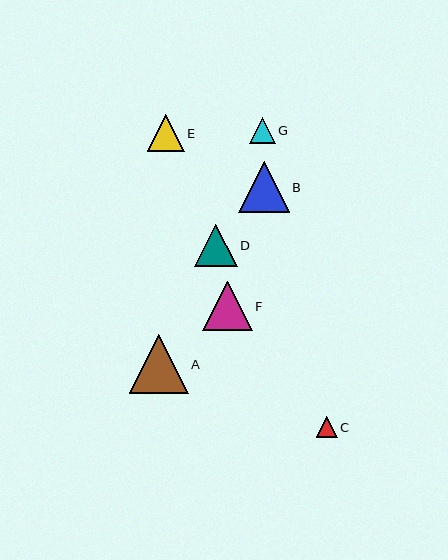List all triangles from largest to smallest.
From largest to smallest: A, B, F, D, E, G, C.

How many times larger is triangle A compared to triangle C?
Triangle A is approximately 2.8 times the size of triangle C.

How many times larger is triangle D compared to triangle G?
Triangle D is approximately 1.6 times the size of triangle G.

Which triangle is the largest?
Triangle A is the largest with a size of approximately 59 pixels.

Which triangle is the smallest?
Triangle C is the smallest with a size of approximately 21 pixels.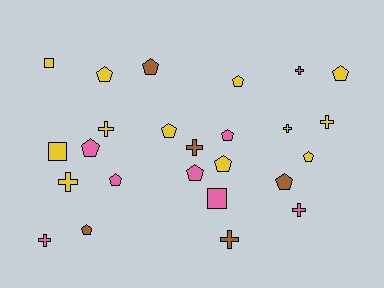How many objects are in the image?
There are 25 objects.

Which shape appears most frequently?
Pentagon, with 13 objects.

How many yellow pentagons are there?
There are 6 yellow pentagons.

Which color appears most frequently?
Yellow, with 12 objects.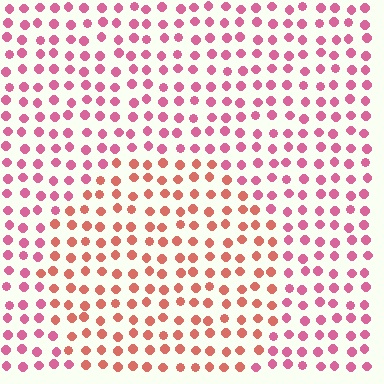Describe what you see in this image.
The image is filled with small pink elements in a uniform arrangement. A circle-shaped region is visible where the elements are tinted to a slightly different hue, forming a subtle color boundary.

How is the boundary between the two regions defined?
The boundary is defined purely by a slight shift in hue (about 34 degrees). Spacing, size, and orientation are identical on both sides.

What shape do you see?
I see a circle.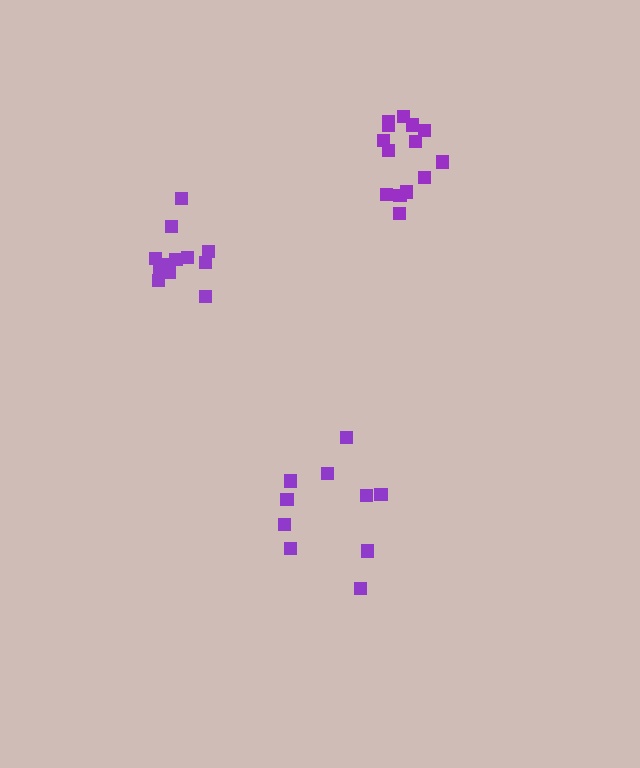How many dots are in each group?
Group 1: 12 dots, Group 2: 14 dots, Group 3: 10 dots (36 total).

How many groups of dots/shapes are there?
There are 3 groups.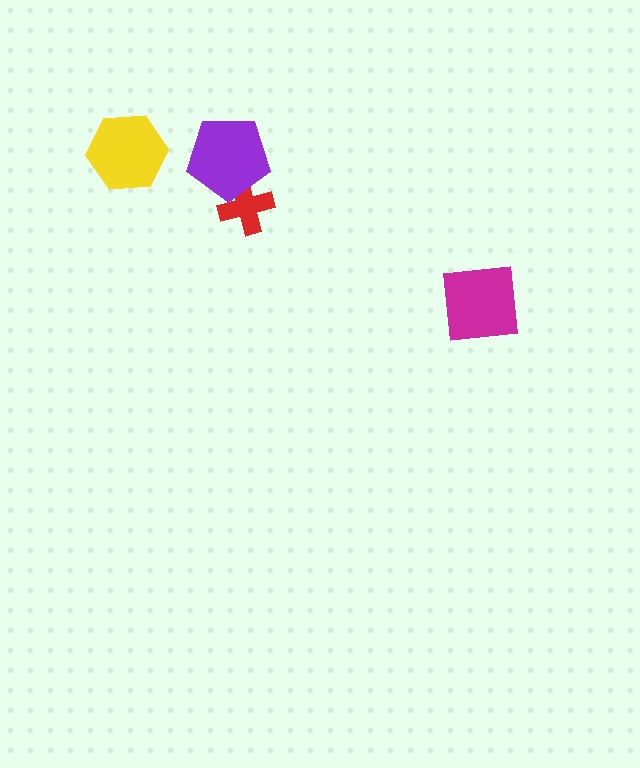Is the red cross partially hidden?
Yes, it is partially covered by another shape.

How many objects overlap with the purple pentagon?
1 object overlaps with the purple pentagon.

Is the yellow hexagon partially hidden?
No, no other shape covers it.